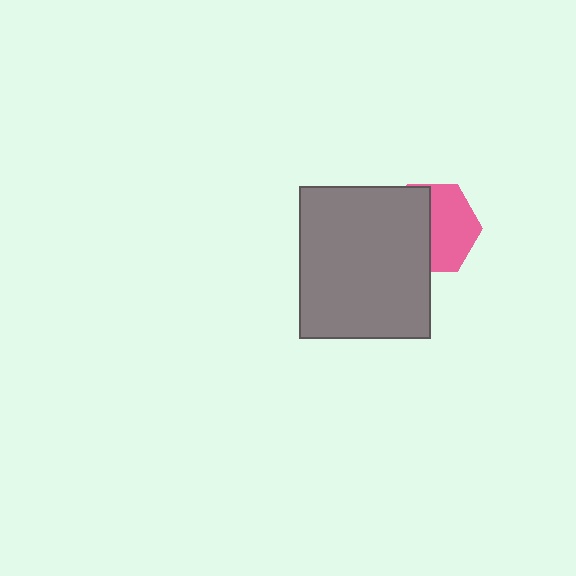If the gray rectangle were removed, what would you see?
You would see the complete pink hexagon.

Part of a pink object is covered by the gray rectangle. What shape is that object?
It is a hexagon.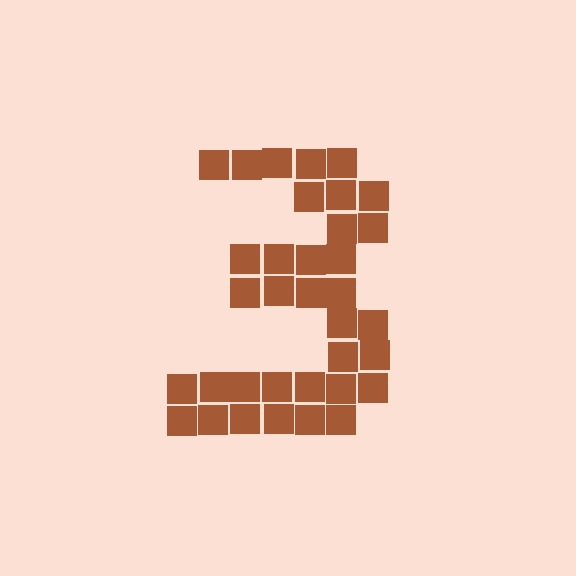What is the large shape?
The large shape is the digit 3.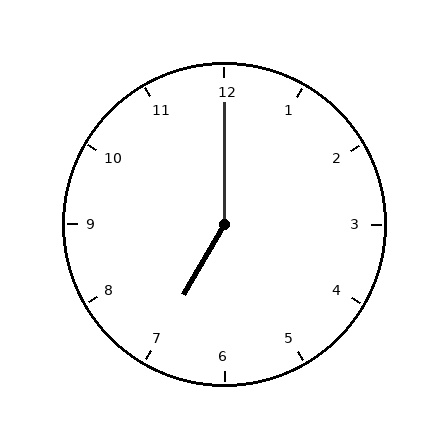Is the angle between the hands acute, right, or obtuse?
It is obtuse.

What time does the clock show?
7:00.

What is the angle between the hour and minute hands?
Approximately 150 degrees.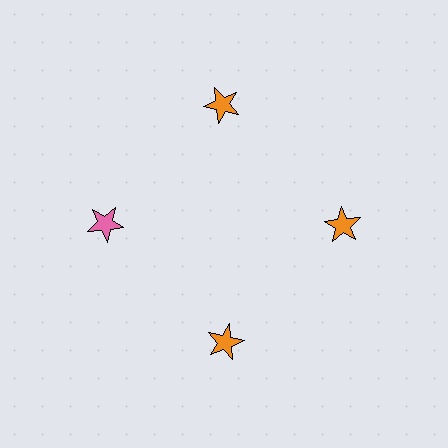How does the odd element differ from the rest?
It has a different color: pink instead of orange.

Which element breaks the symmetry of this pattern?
The pink star at roughly the 9 o'clock position breaks the symmetry. All other shapes are orange stars.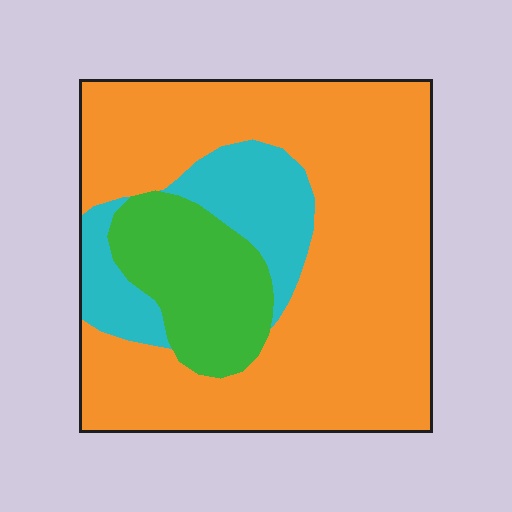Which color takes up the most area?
Orange, at roughly 70%.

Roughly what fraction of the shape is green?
Green takes up about one sixth (1/6) of the shape.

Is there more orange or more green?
Orange.